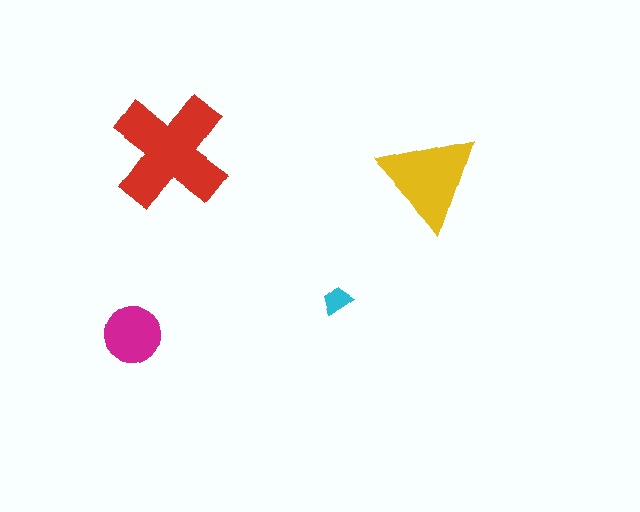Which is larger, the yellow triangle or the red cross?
The red cross.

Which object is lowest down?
The magenta circle is bottommost.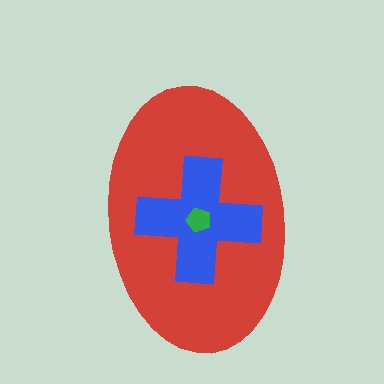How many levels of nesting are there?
3.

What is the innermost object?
The green pentagon.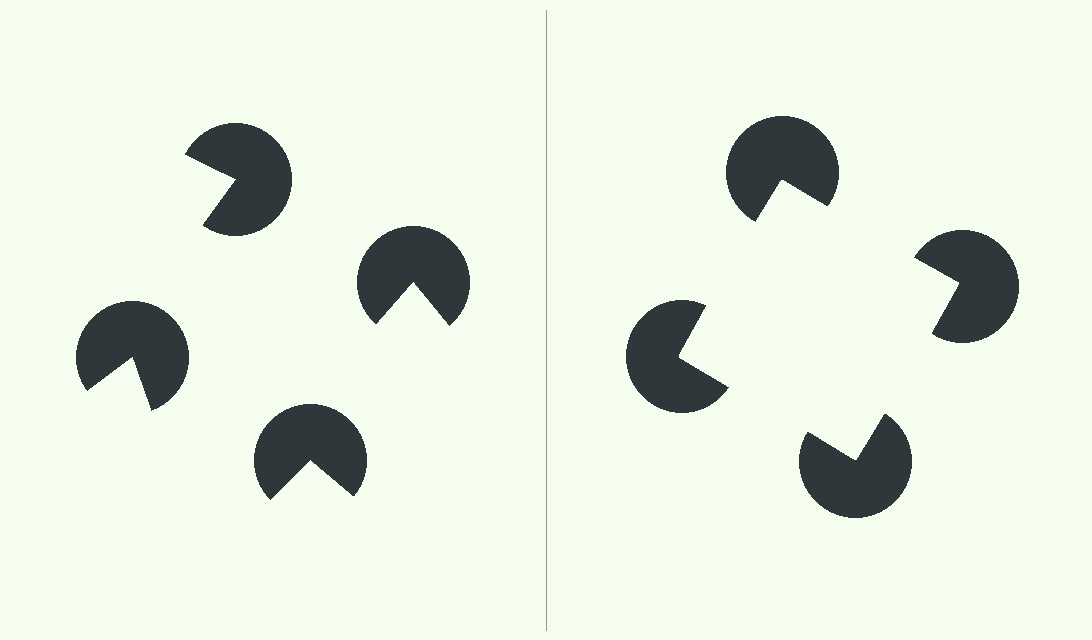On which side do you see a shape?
An illusory square appears on the right side. On the left side the wedge cuts are rotated, so no coherent shape forms.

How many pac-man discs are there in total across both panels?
8 — 4 on each side.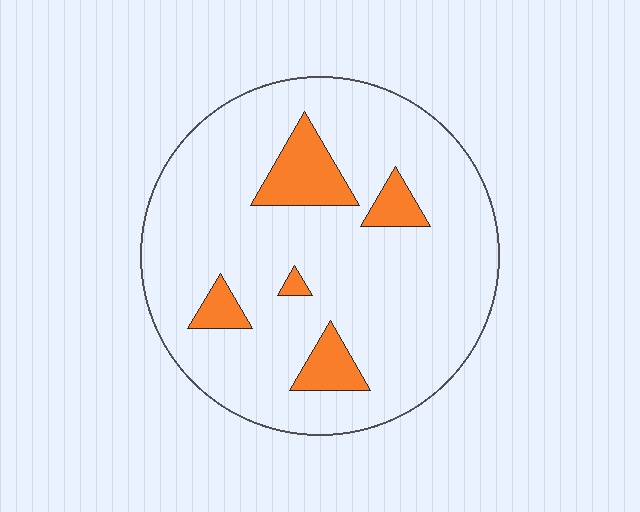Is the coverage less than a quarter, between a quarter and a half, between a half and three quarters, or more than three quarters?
Less than a quarter.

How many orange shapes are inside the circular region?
5.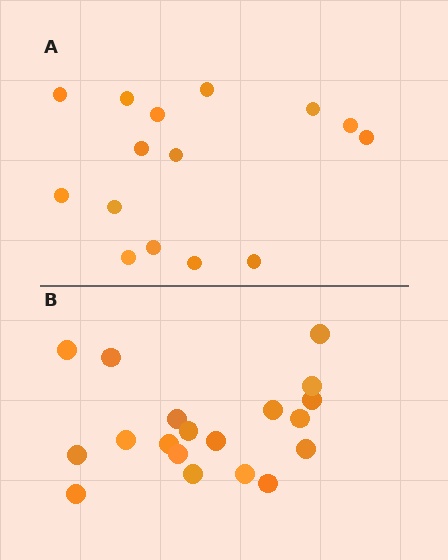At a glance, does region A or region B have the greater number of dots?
Region B (the bottom region) has more dots.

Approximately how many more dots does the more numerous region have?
Region B has about 4 more dots than region A.